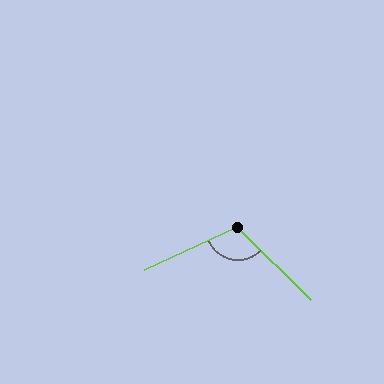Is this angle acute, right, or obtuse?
It is obtuse.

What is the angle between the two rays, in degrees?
Approximately 111 degrees.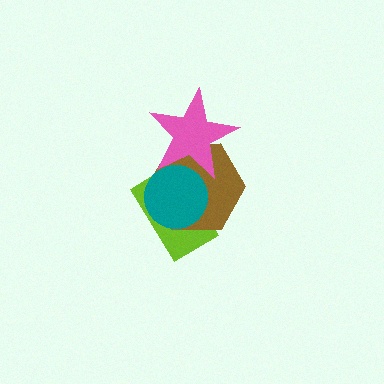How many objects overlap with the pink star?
3 objects overlap with the pink star.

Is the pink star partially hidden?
Yes, it is partially covered by another shape.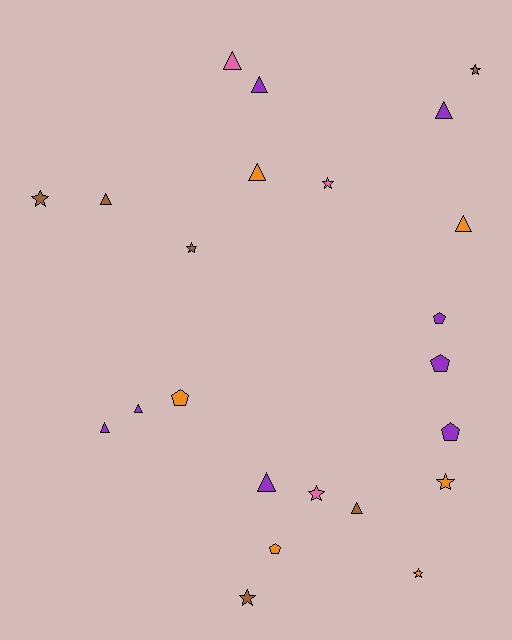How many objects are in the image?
There are 23 objects.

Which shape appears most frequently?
Triangle, with 10 objects.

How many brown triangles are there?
There are 2 brown triangles.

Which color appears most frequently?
Purple, with 8 objects.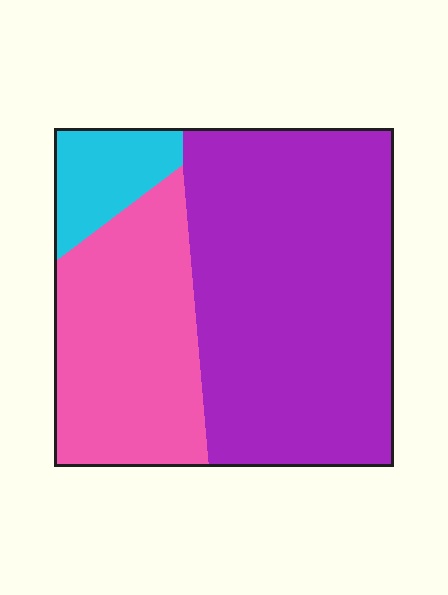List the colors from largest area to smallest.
From largest to smallest: purple, pink, cyan.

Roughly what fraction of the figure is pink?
Pink covers roughly 30% of the figure.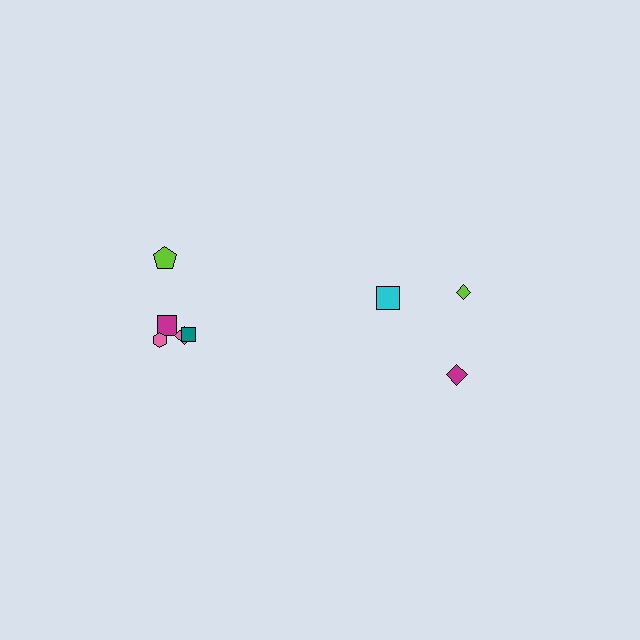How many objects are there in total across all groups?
There are 8 objects.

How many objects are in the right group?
There are 3 objects.